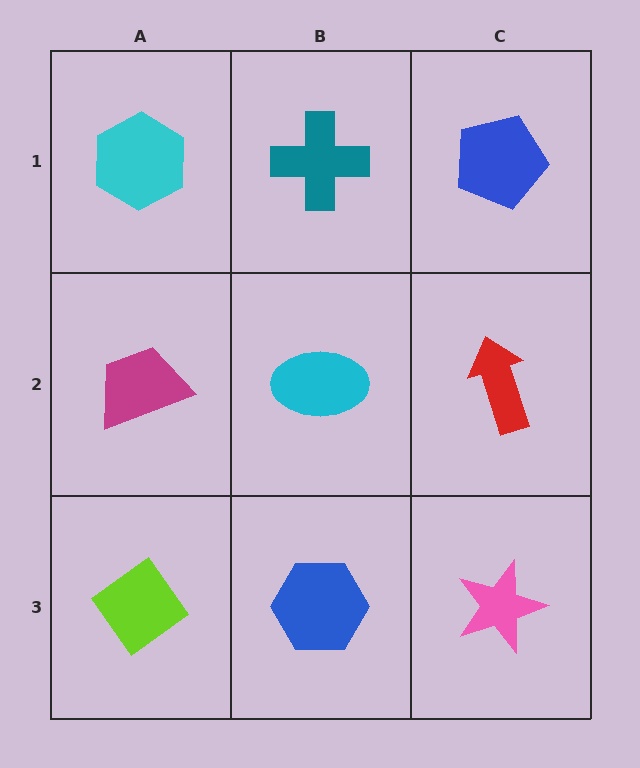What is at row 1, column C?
A blue pentagon.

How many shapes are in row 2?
3 shapes.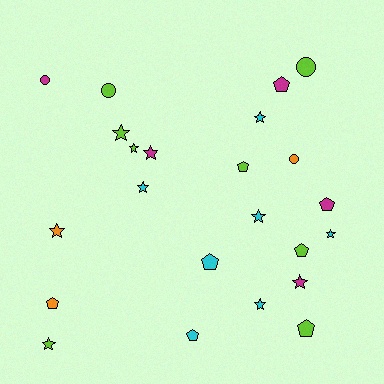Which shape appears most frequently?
Star, with 11 objects.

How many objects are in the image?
There are 23 objects.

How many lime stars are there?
There are 3 lime stars.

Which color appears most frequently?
Lime, with 8 objects.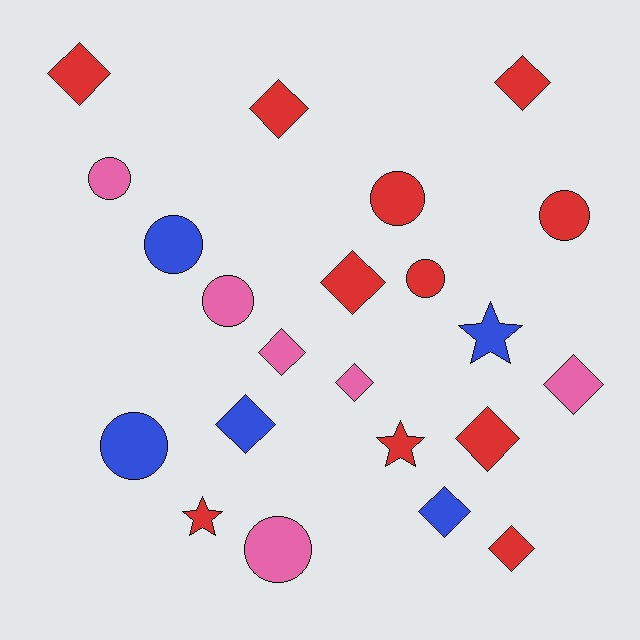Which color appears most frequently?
Red, with 11 objects.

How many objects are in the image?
There are 22 objects.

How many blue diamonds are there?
There are 2 blue diamonds.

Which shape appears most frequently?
Diamond, with 11 objects.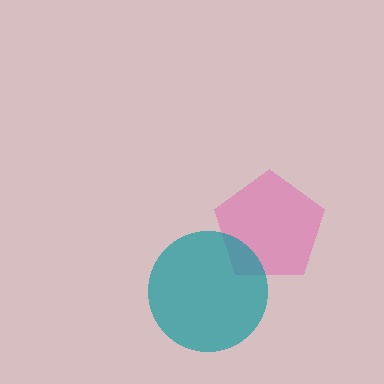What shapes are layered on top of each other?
The layered shapes are: a pink pentagon, a teal circle.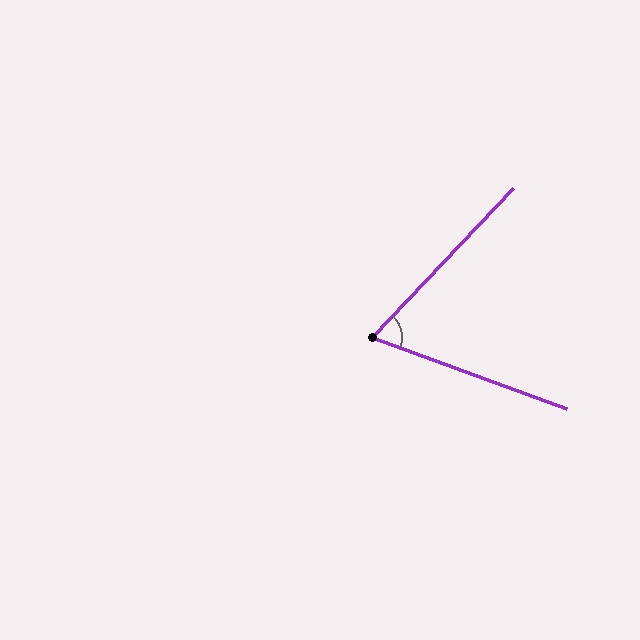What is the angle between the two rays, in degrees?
Approximately 67 degrees.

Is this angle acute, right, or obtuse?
It is acute.